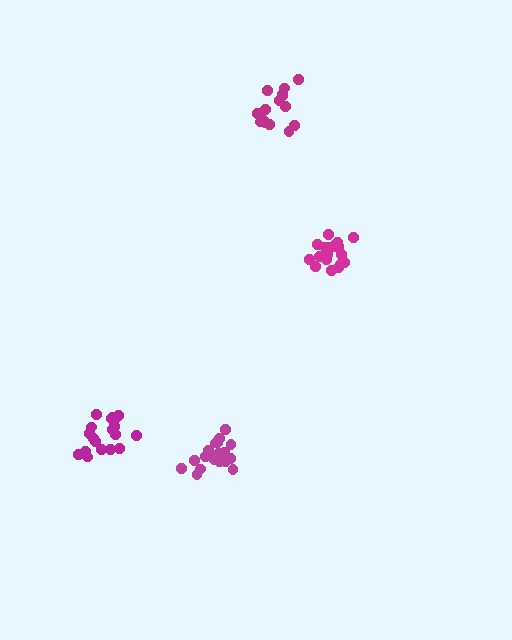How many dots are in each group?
Group 1: 15 dots, Group 2: 19 dots, Group 3: 19 dots, Group 4: 20 dots (73 total).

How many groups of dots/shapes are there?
There are 4 groups.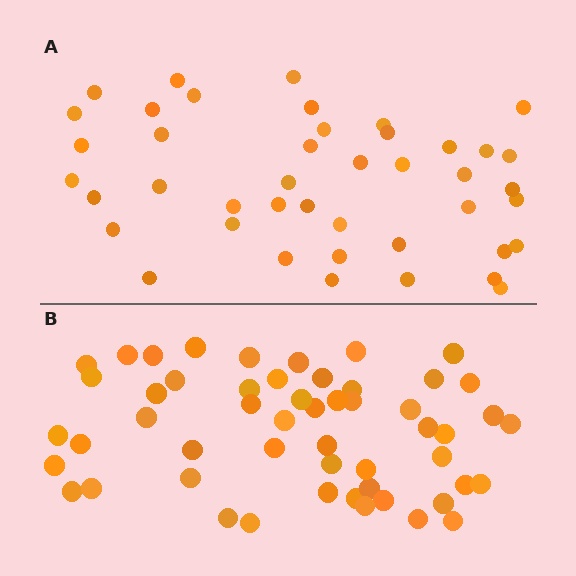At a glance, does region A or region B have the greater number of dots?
Region B (the bottom region) has more dots.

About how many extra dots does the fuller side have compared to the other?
Region B has roughly 10 or so more dots than region A.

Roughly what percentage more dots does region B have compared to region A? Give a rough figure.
About 25% more.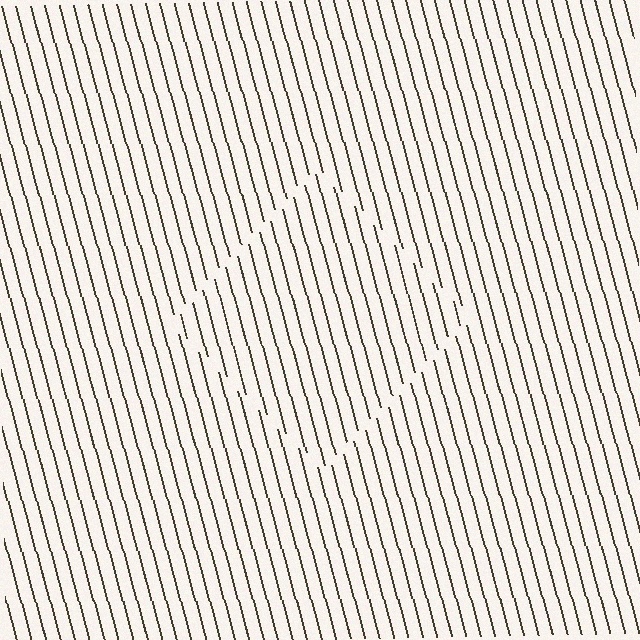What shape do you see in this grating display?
An illusory square. The interior of the shape contains the same grating, shifted by half a period — the contour is defined by the phase discontinuity where line-ends from the inner and outer gratings abut.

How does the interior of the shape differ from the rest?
The interior of the shape contains the same grating, shifted by half a period — the contour is defined by the phase discontinuity where line-ends from the inner and outer gratings abut.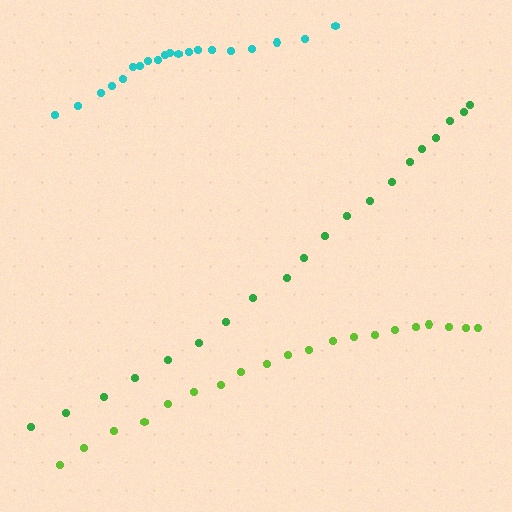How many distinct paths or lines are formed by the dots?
There are 3 distinct paths.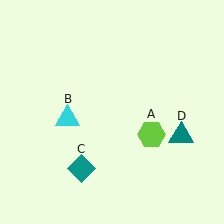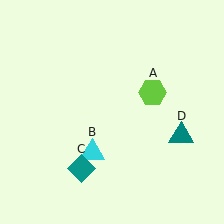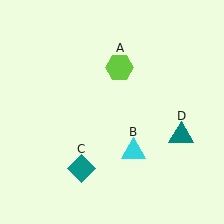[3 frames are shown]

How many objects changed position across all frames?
2 objects changed position: lime hexagon (object A), cyan triangle (object B).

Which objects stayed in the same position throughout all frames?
Teal diamond (object C) and teal triangle (object D) remained stationary.